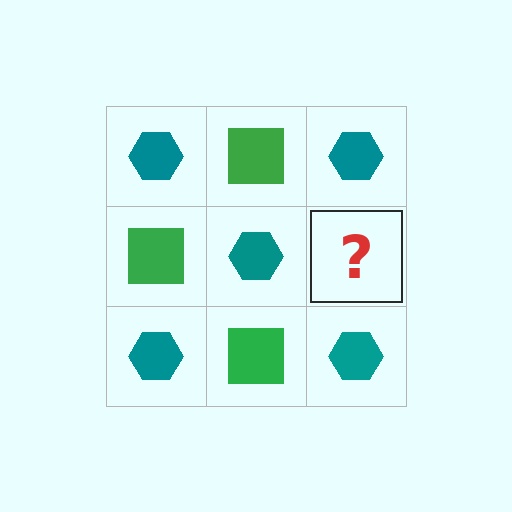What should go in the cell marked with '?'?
The missing cell should contain a green square.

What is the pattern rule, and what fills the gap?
The rule is that it alternates teal hexagon and green square in a checkerboard pattern. The gap should be filled with a green square.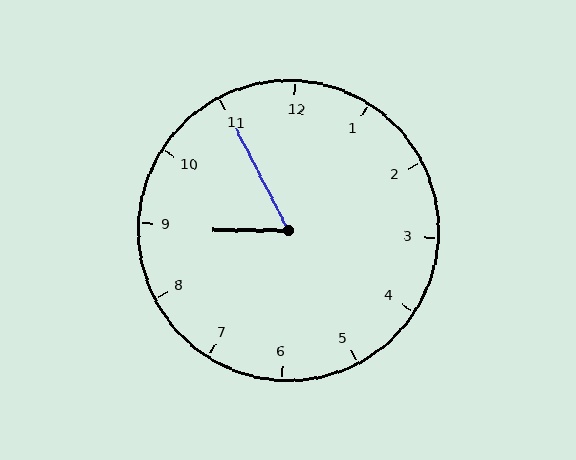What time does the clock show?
8:55.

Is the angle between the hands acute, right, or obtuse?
It is acute.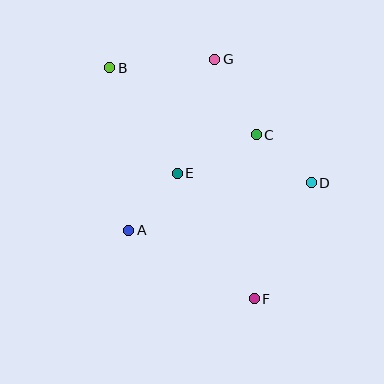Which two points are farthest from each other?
Points B and F are farthest from each other.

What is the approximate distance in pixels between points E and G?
The distance between E and G is approximately 120 pixels.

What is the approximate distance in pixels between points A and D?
The distance between A and D is approximately 189 pixels.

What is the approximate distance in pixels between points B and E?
The distance between B and E is approximately 125 pixels.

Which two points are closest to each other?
Points C and D are closest to each other.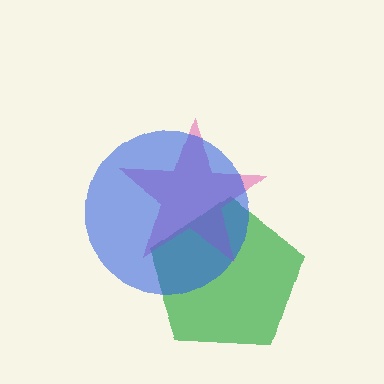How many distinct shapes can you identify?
There are 3 distinct shapes: a green pentagon, a pink star, a blue circle.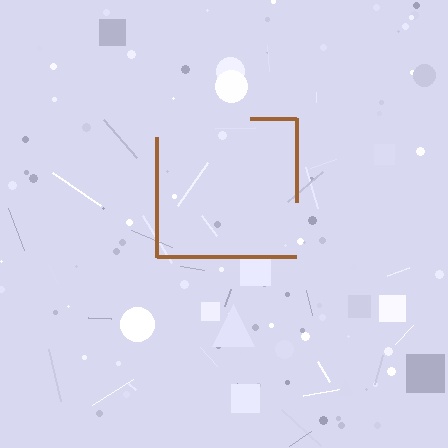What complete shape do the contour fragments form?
The contour fragments form a square.